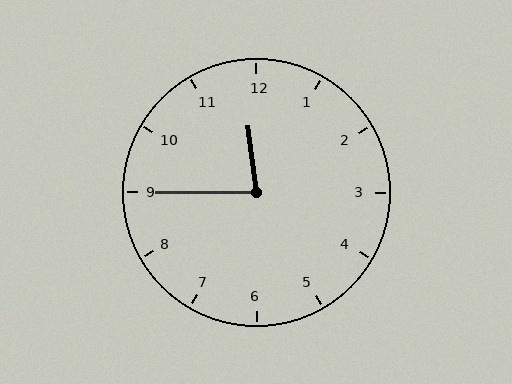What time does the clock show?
11:45.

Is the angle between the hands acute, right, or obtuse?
It is acute.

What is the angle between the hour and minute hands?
Approximately 82 degrees.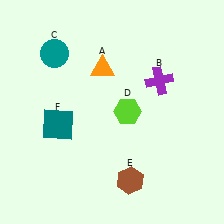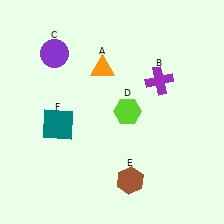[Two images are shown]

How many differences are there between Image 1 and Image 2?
There is 1 difference between the two images.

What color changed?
The circle (C) changed from teal in Image 1 to purple in Image 2.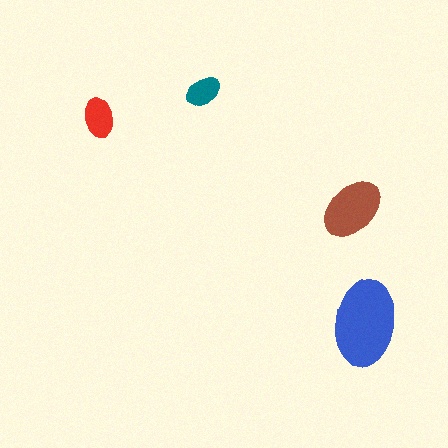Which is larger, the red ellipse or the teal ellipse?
The red one.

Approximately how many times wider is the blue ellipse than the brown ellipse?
About 1.5 times wider.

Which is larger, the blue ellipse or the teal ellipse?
The blue one.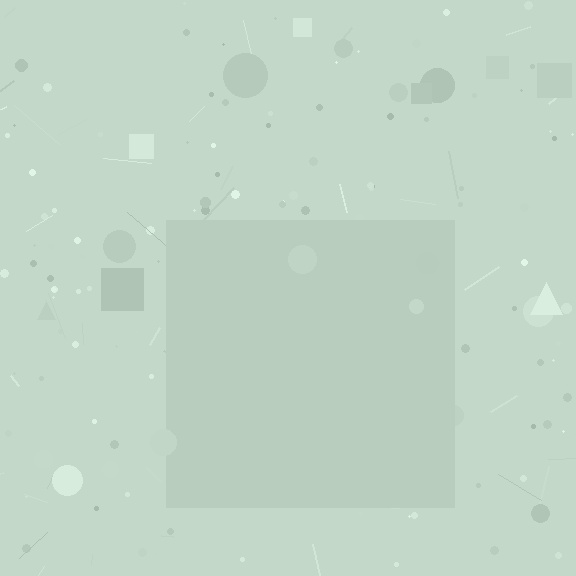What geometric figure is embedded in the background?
A square is embedded in the background.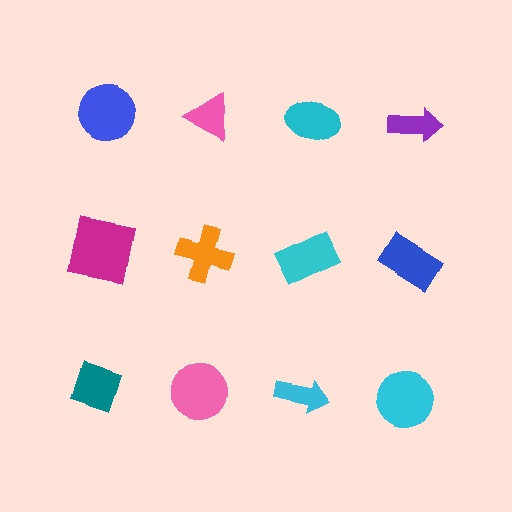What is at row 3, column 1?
A teal diamond.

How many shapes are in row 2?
4 shapes.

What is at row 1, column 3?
A cyan ellipse.